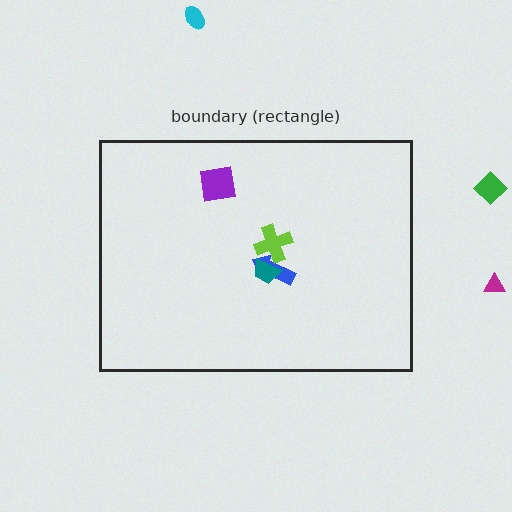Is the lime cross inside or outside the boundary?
Inside.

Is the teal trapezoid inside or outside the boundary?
Inside.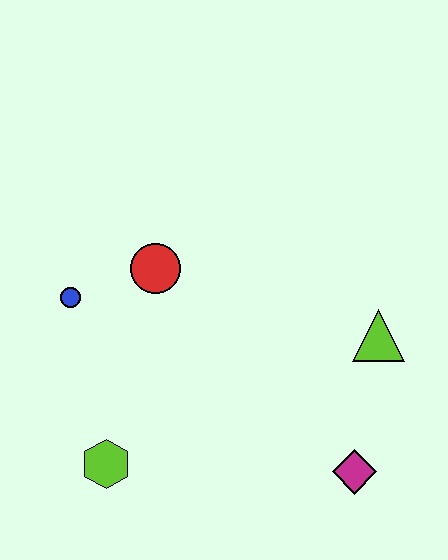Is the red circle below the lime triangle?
No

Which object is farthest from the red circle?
The magenta diamond is farthest from the red circle.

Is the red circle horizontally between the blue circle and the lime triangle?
Yes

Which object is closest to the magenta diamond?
The lime triangle is closest to the magenta diamond.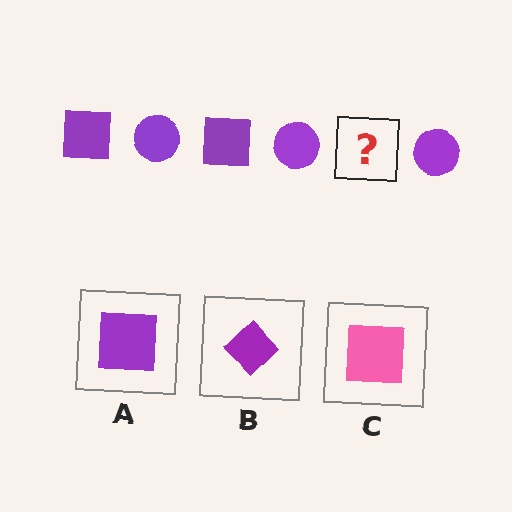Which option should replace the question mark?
Option A.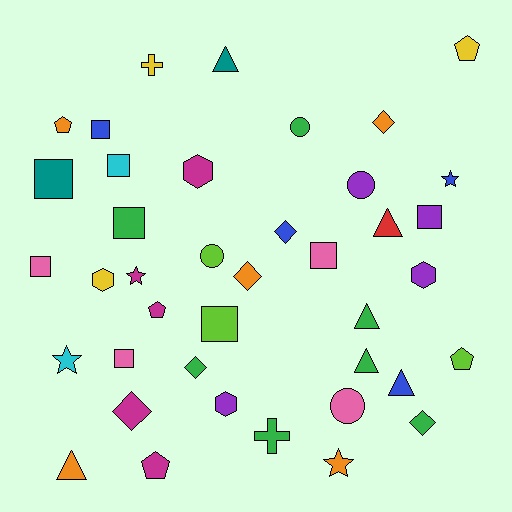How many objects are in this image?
There are 40 objects.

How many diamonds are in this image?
There are 6 diamonds.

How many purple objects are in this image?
There are 4 purple objects.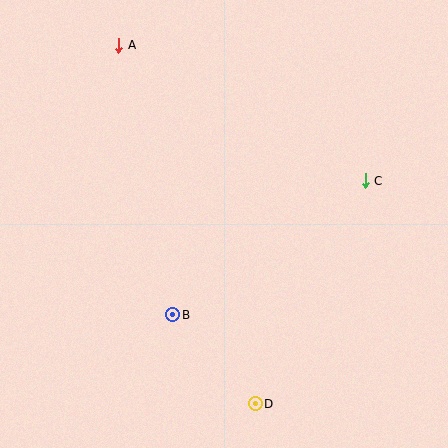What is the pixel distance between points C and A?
The distance between C and A is 281 pixels.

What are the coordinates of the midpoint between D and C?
The midpoint between D and C is at (310, 292).